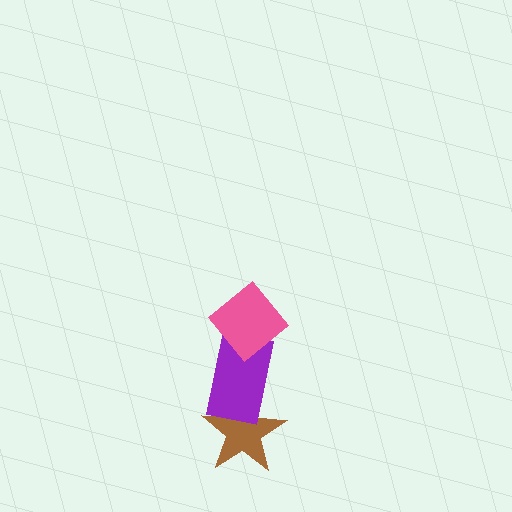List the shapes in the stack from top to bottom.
From top to bottom: the pink diamond, the purple rectangle, the brown star.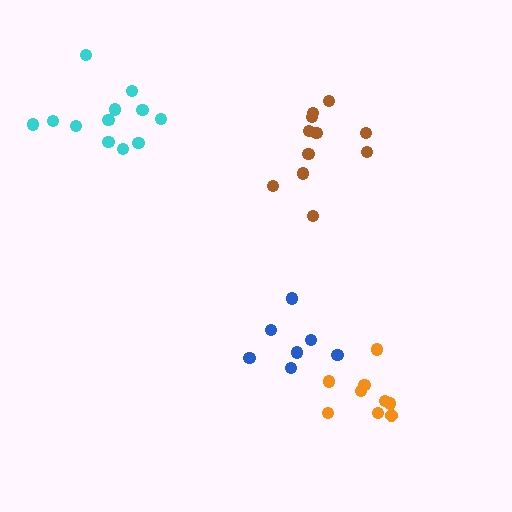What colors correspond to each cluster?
The clusters are colored: blue, brown, cyan, orange.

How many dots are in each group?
Group 1: 7 dots, Group 2: 11 dots, Group 3: 12 dots, Group 4: 9 dots (39 total).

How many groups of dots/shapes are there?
There are 4 groups.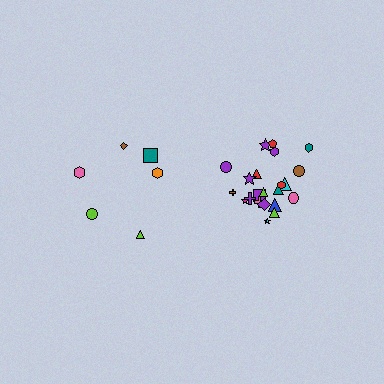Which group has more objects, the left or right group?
The right group.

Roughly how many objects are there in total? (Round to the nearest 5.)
Roughly 30 objects in total.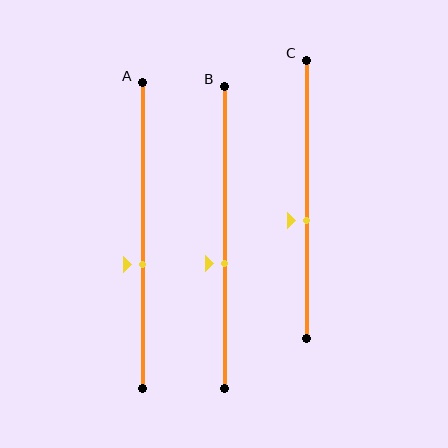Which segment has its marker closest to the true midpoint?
Segment C has its marker closest to the true midpoint.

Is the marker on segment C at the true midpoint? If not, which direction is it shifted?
No, the marker on segment C is shifted downward by about 8% of the segment length.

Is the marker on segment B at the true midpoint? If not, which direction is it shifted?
No, the marker on segment B is shifted downward by about 9% of the segment length.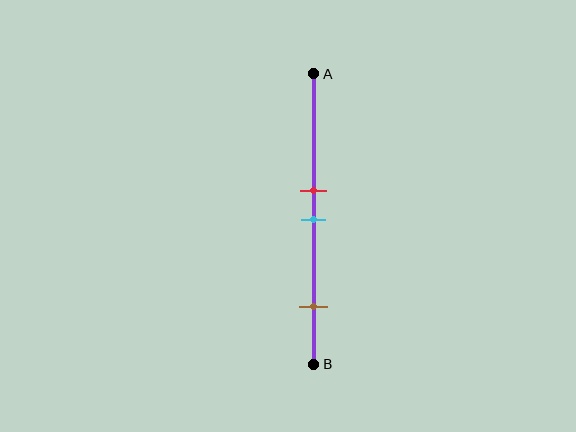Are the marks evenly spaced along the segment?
No, the marks are not evenly spaced.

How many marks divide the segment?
There are 3 marks dividing the segment.